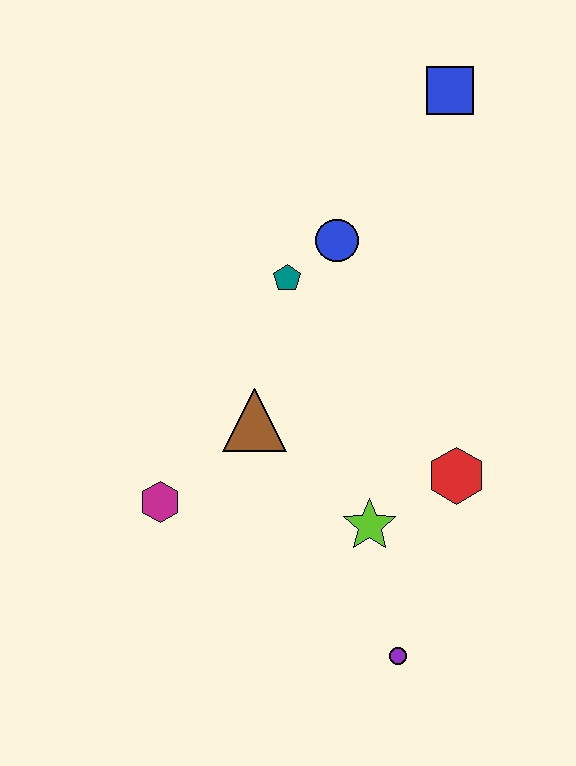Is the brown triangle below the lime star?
No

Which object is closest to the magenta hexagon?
The brown triangle is closest to the magenta hexagon.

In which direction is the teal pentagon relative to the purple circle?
The teal pentagon is above the purple circle.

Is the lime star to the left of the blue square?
Yes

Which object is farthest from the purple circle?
The blue square is farthest from the purple circle.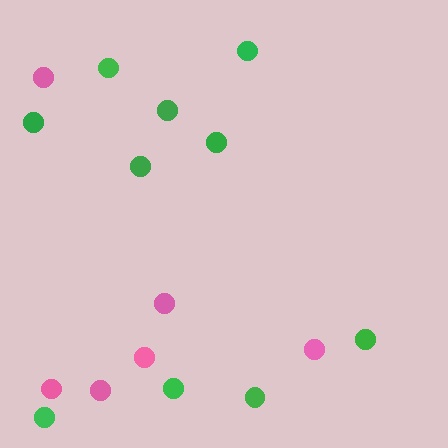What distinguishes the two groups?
There are 2 groups: one group of green circles (10) and one group of pink circles (6).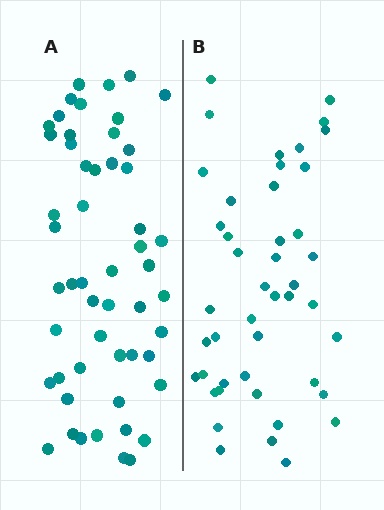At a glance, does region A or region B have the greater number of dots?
Region A (the left region) has more dots.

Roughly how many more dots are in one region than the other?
Region A has roughly 8 or so more dots than region B.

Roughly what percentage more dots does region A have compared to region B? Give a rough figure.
About 20% more.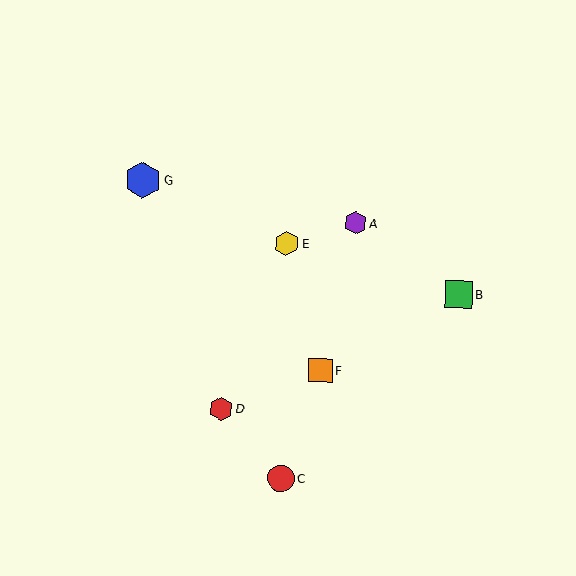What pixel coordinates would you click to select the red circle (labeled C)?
Click at (281, 478) to select the red circle C.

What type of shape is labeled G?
Shape G is a blue hexagon.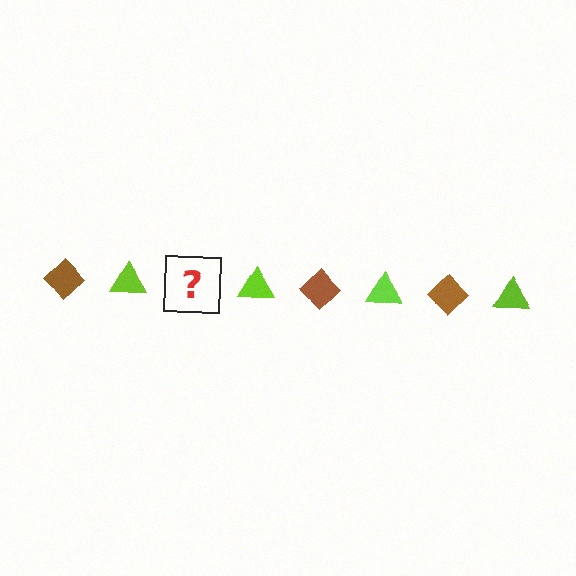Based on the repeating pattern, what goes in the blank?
The blank should be a brown diamond.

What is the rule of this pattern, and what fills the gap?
The rule is that the pattern alternates between brown diamond and lime triangle. The gap should be filled with a brown diamond.